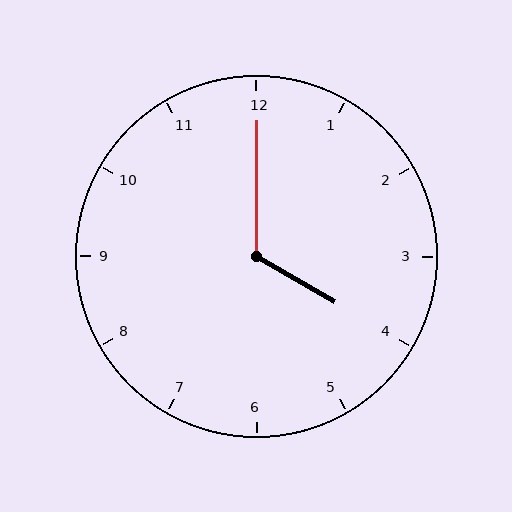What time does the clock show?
4:00.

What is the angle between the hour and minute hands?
Approximately 120 degrees.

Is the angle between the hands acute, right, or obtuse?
It is obtuse.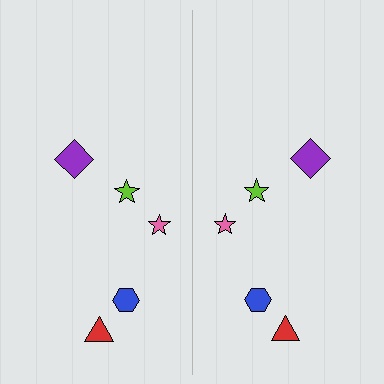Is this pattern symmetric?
Yes, this pattern has bilateral (reflection) symmetry.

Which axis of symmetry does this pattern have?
The pattern has a vertical axis of symmetry running through the center of the image.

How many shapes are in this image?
There are 10 shapes in this image.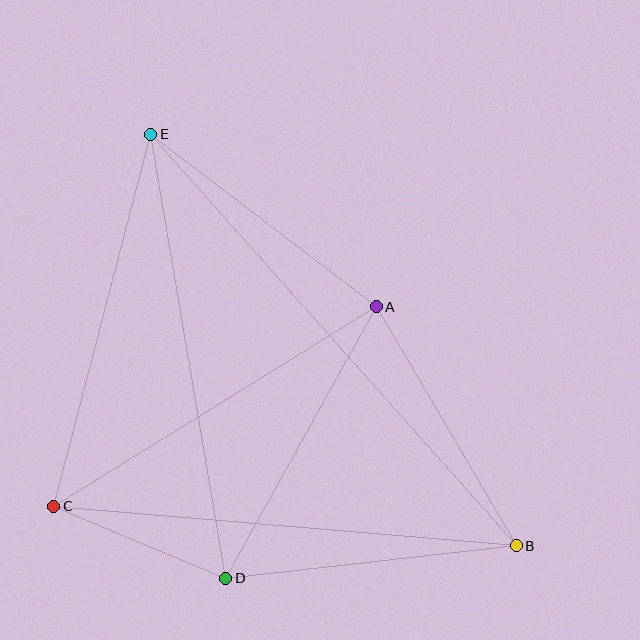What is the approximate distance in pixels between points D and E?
The distance between D and E is approximately 450 pixels.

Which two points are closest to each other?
Points C and D are closest to each other.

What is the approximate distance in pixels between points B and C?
The distance between B and C is approximately 464 pixels.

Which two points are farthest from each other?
Points B and E are farthest from each other.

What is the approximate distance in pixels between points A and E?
The distance between A and E is approximately 284 pixels.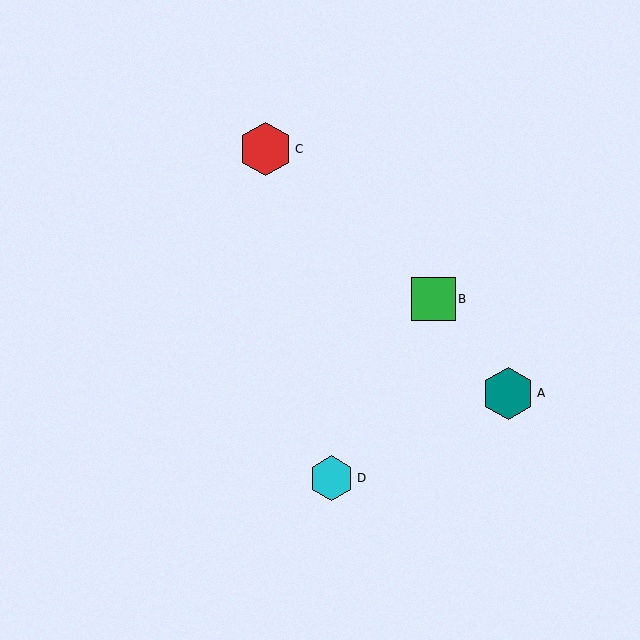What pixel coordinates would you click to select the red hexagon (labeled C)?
Click at (265, 149) to select the red hexagon C.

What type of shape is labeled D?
Shape D is a cyan hexagon.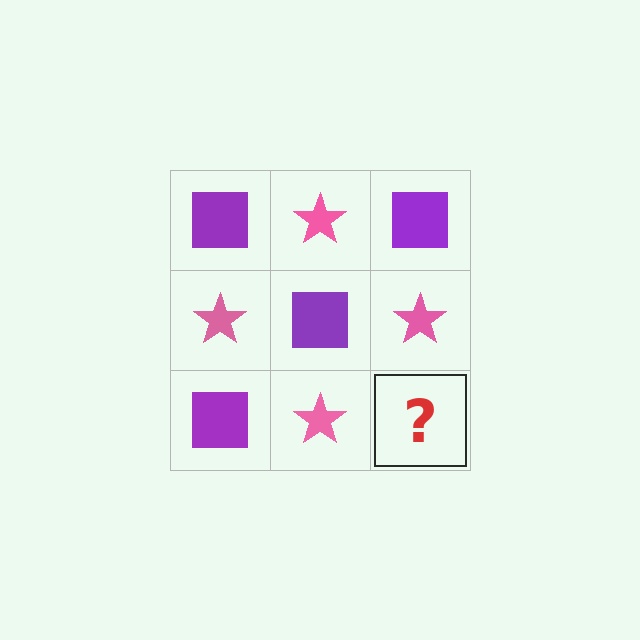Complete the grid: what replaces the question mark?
The question mark should be replaced with a purple square.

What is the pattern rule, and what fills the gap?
The rule is that it alternates purple square and pink star in a checkerboard pattern. The gap should be filled with a purple square.